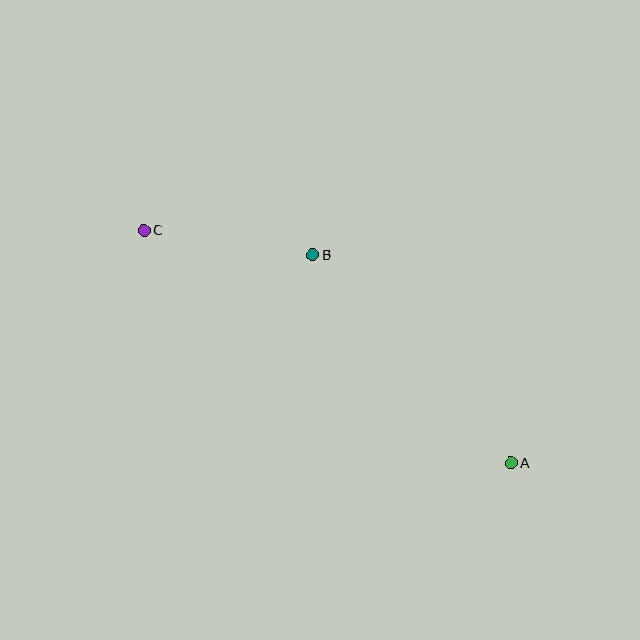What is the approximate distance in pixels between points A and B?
The distance between A and B is approximately 287 pixels.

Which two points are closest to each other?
Points B and C are closest to each other.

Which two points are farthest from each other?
Points A and C are farthest from each other.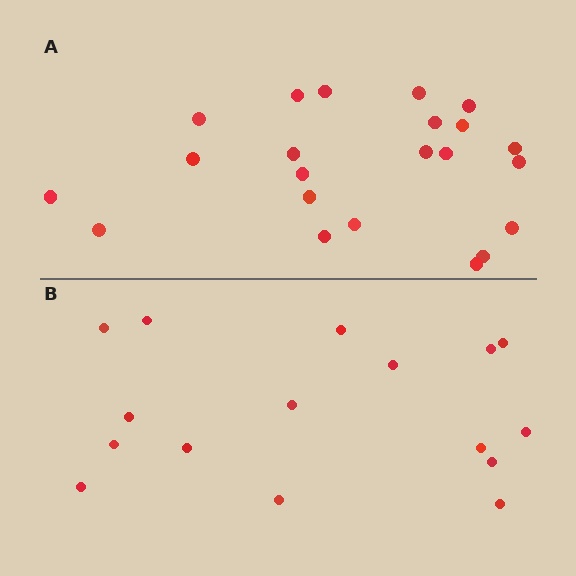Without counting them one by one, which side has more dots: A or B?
Region A (the top region) has more dots.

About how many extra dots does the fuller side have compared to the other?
Region A has about 6 more dots than region B.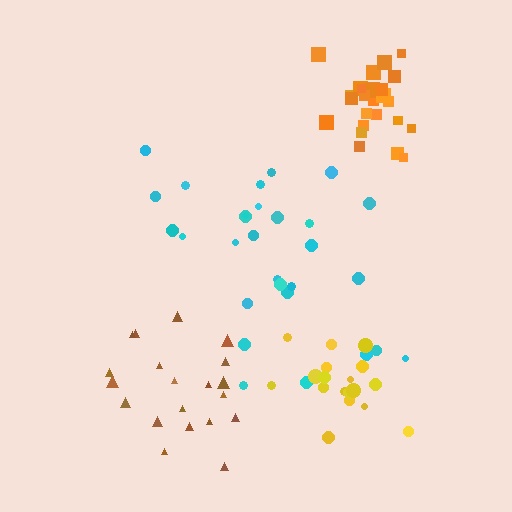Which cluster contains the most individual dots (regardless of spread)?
Cyan (29).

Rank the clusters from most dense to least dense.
orange, yellow, brown, cyan.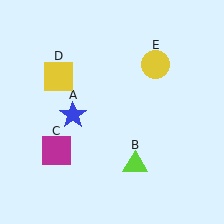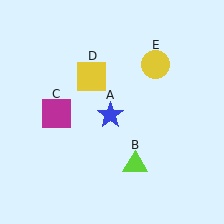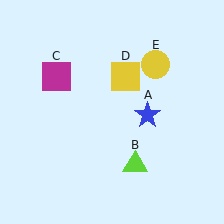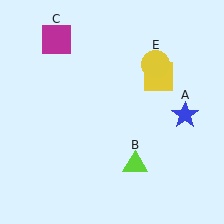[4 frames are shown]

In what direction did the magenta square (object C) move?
The magenta square (object C) moved up.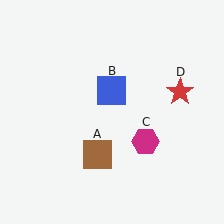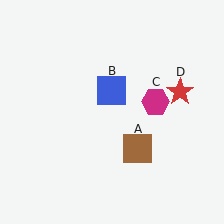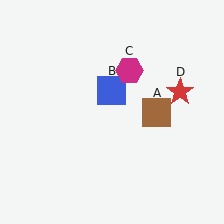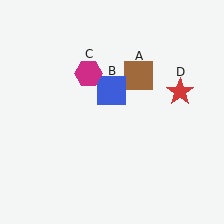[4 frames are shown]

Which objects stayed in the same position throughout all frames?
Blue square (object B) and red star (object D) remained stationary.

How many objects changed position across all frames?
2 objects changed position: brown square (object A), magenta hexagon (object C).